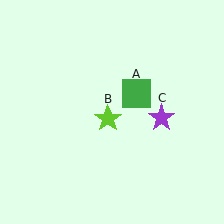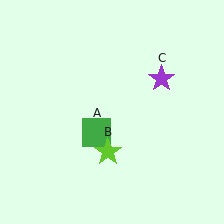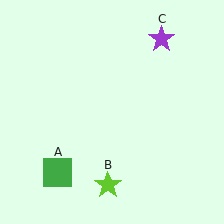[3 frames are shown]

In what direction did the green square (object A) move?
The green square (object A) moved down and to the left.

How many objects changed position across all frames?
3 objects changed position: green square (object A), lime star (object B), purple star (object C).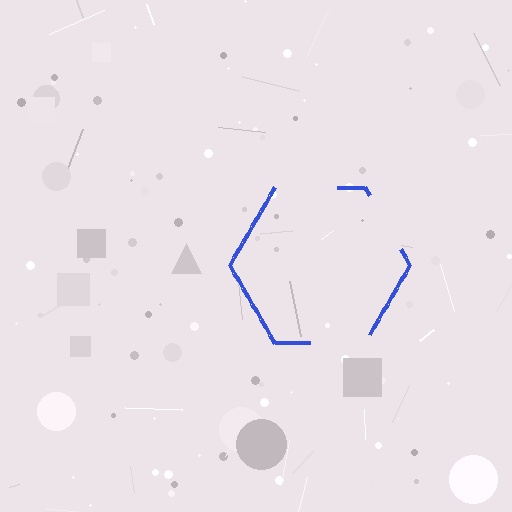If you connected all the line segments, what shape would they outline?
They would outline a hexagon.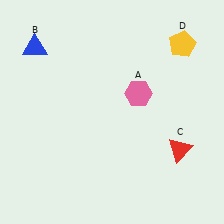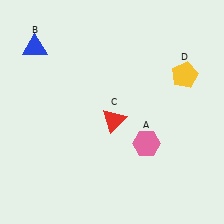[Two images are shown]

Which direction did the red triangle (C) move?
The red triangle (C) moved left.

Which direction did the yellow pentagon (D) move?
The yellow pentagon (D) moved down.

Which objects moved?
The objects that moved are: the pink hexagon (A), the red triangle (C), the yellow pentagon (D).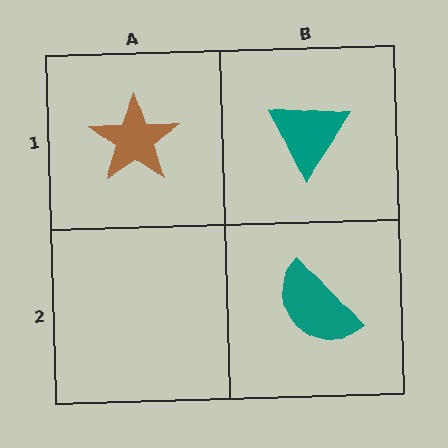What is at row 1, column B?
A teal triangle.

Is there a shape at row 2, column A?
No, that cell is empty.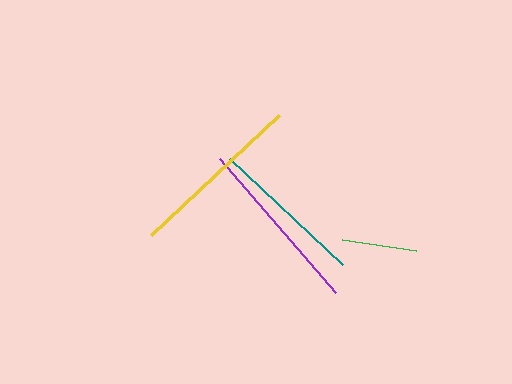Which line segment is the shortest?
The green line is the shortest at approximately 74 pixels.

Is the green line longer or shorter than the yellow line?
The yellow line is longer than the green line.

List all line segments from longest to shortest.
From longest to shortest: purple, yellow, teal, green.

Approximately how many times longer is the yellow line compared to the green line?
The yellow line is approximately 2.4 times the length of the green line.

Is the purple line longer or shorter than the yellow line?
The purple line is longer than the yellow line.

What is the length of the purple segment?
The purple segment is approximately 178 pixels long.